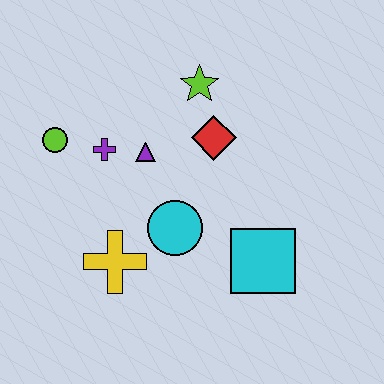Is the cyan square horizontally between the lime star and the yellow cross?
No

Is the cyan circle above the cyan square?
Yes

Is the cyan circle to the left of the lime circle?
No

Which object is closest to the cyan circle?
The yellow cross is closest to the cyan circle.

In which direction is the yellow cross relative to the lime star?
The yellow cross is below the lime star.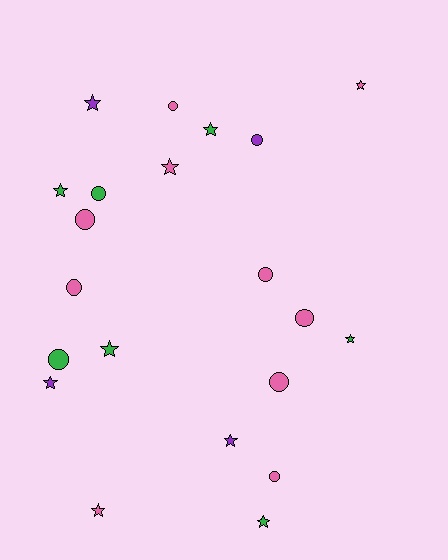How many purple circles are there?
There is 1 purple circle.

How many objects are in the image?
There are 21 objects.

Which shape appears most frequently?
Star, with 11 objects.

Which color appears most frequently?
Pink, with 10 objects.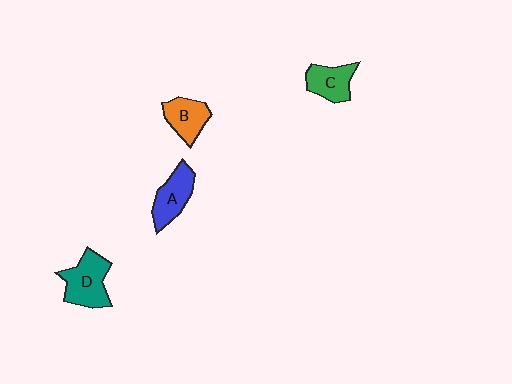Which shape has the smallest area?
Shape C (green).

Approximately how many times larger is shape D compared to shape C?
Approximately 1.4 times.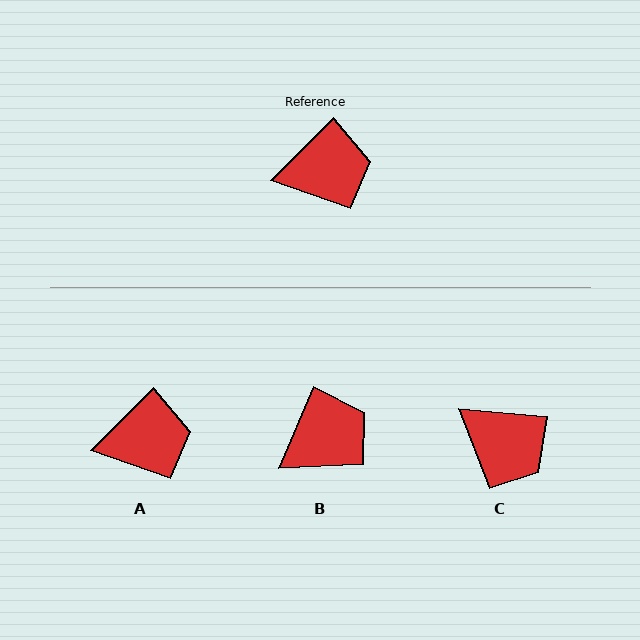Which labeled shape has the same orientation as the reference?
A.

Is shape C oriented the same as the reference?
No, it is off by about 50 degrees.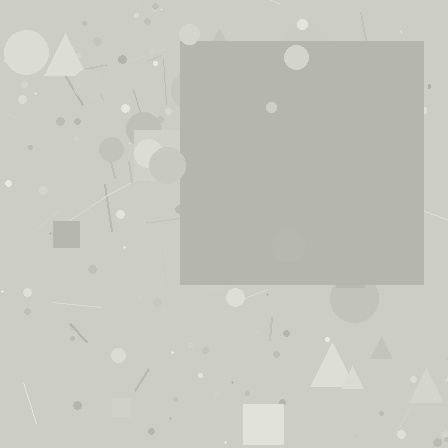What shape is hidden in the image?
A square is hidden in the image.